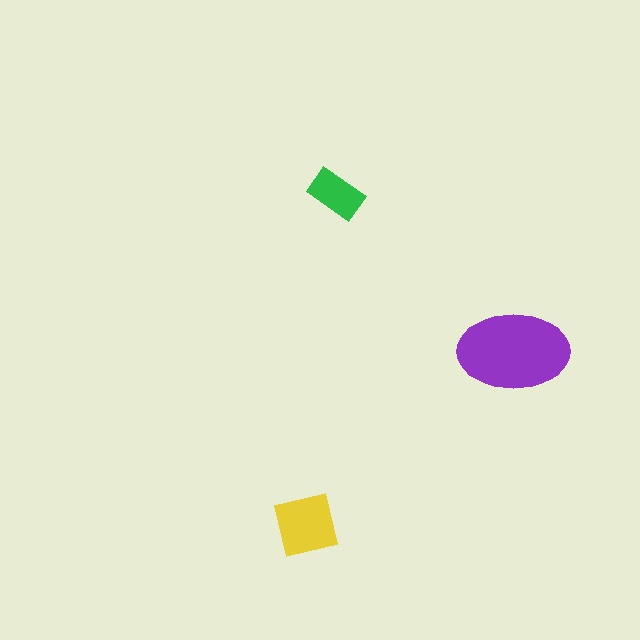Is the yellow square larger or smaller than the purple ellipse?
Smaller.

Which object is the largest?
The purple ellipse.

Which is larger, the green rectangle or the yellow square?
The yellow square.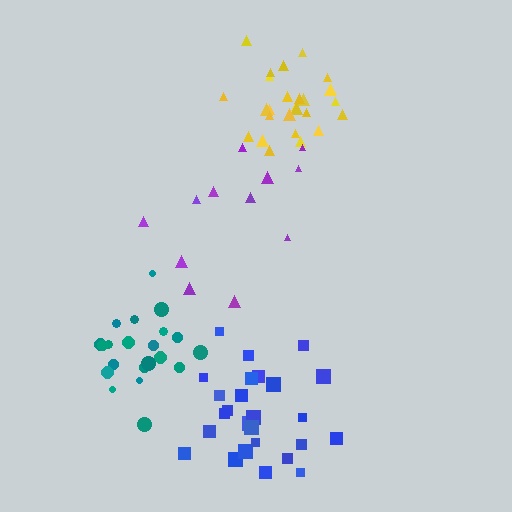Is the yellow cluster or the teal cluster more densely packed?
Teal.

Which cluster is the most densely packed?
Teal.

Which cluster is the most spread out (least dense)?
Purple.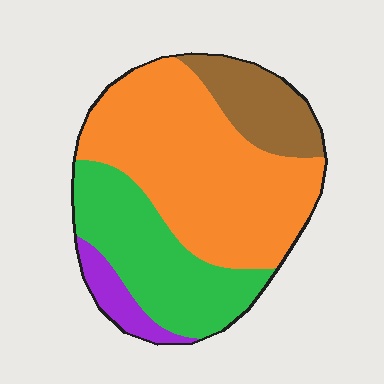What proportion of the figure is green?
Green covers about 30% of the figure.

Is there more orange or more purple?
Orange.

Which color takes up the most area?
Orange, at roughly 50%.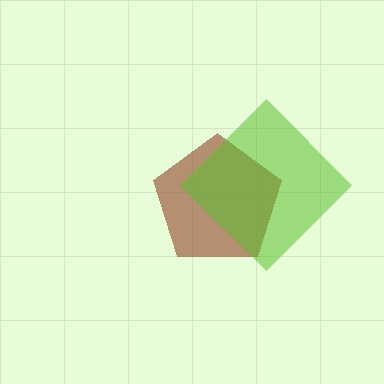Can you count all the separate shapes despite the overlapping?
Yes, there are 2 separate shapes.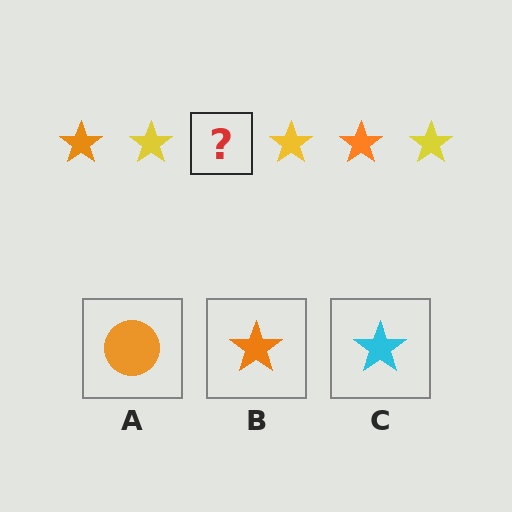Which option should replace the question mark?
Option B.